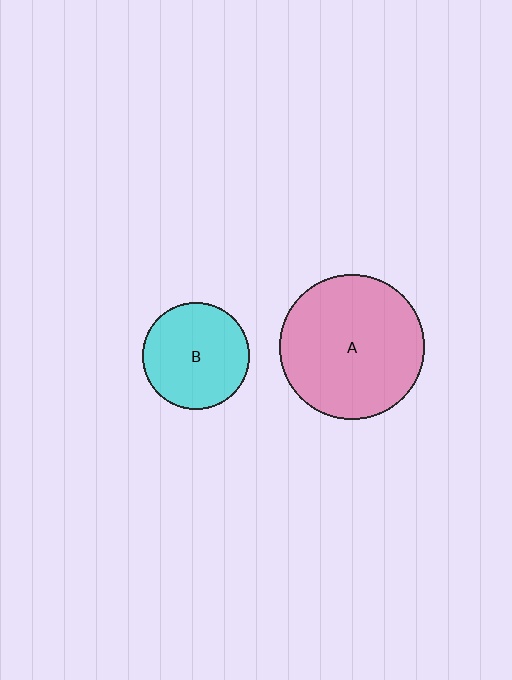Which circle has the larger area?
Circle A (pink).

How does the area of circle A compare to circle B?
Approximately 1.8 times.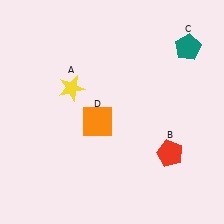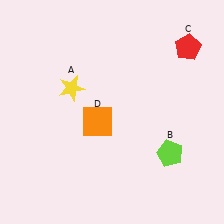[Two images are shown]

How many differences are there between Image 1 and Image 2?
There are 2 differences between the two images.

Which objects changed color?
B changed from red to lime. C changed from teal to red.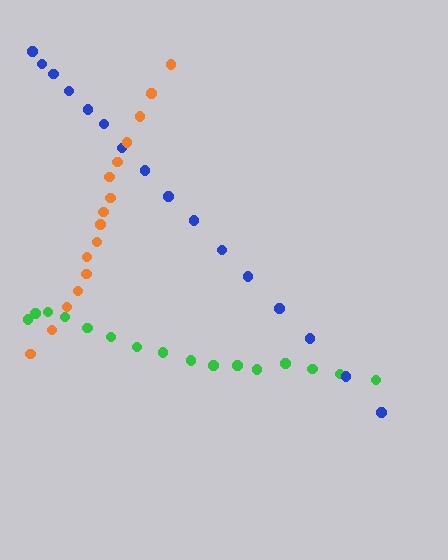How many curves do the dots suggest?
There are 3 distinct paths.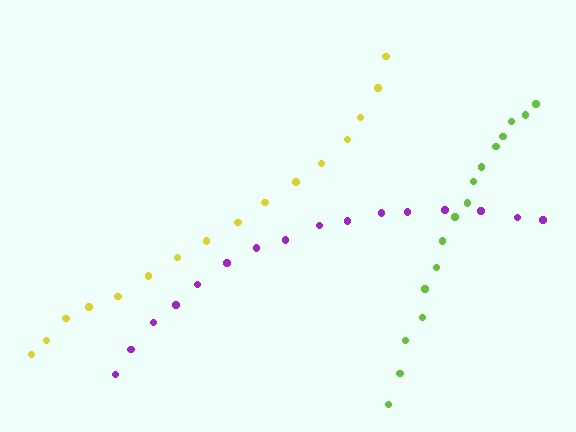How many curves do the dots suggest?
There are 3 distinct paths.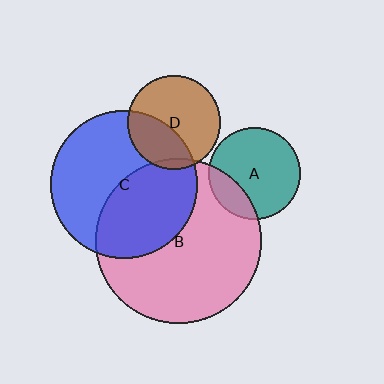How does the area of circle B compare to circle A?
Approximately 3.2 times.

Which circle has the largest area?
Circle B (pink).